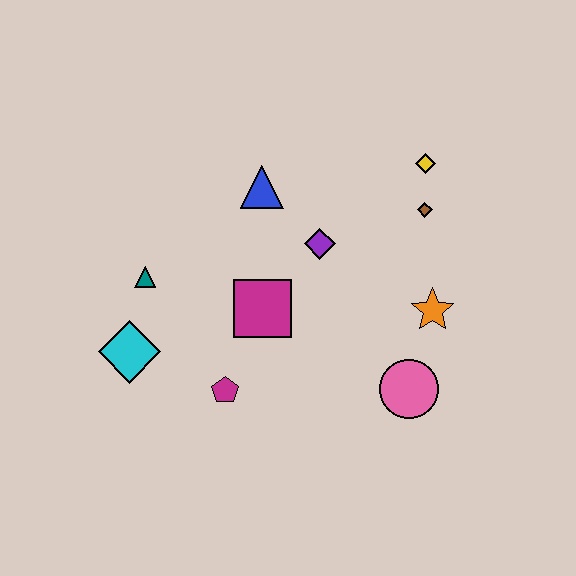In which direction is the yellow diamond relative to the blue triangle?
The yellow diamond is to the right of the blue triangle.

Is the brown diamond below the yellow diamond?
Yes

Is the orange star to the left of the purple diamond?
No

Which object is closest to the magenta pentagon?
The magenta square is closest to the magenta pentagon.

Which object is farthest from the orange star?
The cyan diamond is farthest from the orange star.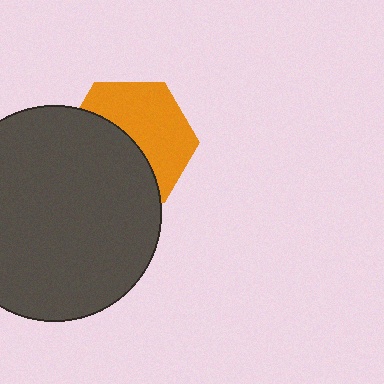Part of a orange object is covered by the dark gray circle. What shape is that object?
It is a hexagon.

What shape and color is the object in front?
The object in front is a dark gray circle.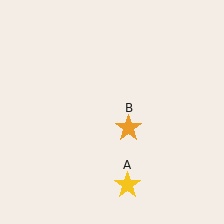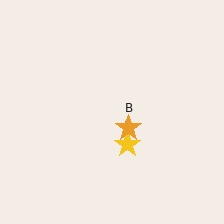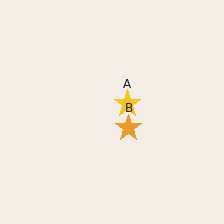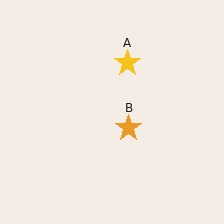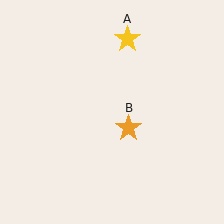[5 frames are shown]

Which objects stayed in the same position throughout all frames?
Orange star (object B) remained stationary.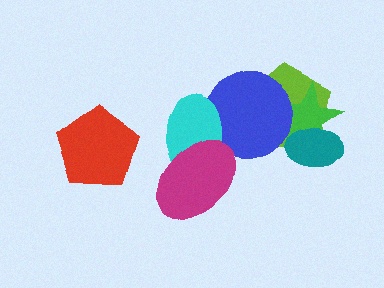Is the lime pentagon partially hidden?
Yes, it is partially covered by another shape.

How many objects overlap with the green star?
3 objects overlap with the green star.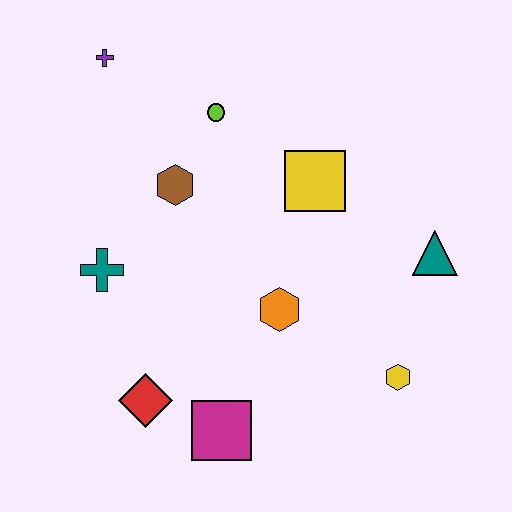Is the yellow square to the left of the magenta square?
No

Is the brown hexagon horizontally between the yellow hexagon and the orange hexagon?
No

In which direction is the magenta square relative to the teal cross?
The magenta square is below the teal cross.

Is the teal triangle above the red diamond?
Yes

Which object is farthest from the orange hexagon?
The purple cross is farthest from the orange hexagon.